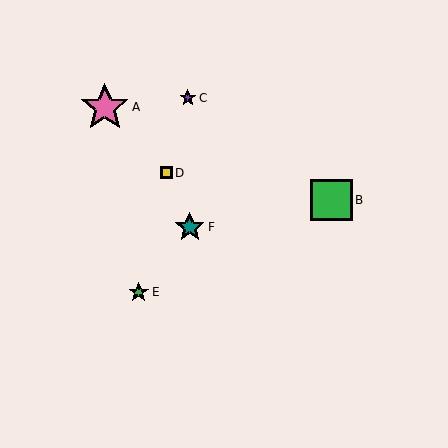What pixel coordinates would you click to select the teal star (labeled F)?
Click at (190, 227) to select the teal star F.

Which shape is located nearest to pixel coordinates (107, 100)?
The pink star (labeled A) at (105, 107) is nearest to that location.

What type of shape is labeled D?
Shape D is a yellow square.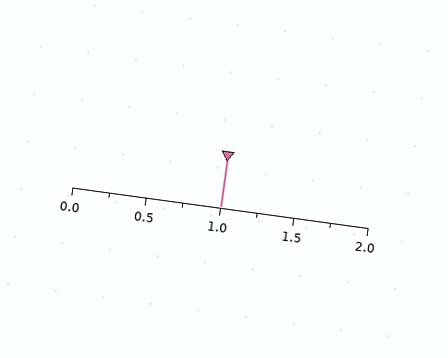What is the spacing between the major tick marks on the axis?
The major ticks are spaced 0.5 apart.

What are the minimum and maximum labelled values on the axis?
The axis runs from 0.0 to 2.0.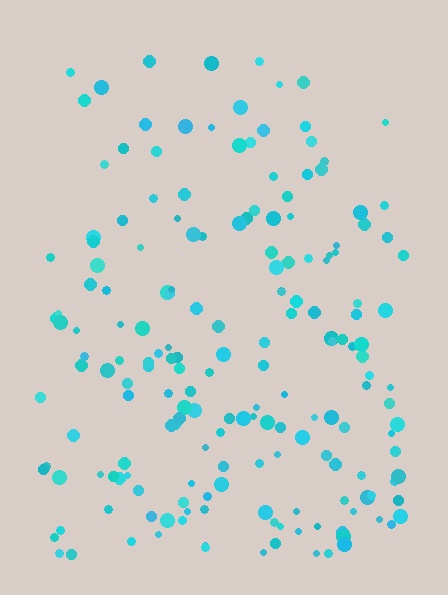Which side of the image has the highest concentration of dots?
The bottom.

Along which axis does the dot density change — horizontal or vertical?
Vertical.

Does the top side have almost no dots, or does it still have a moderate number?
Still a moderate number, just noticeably fewer than the bottom.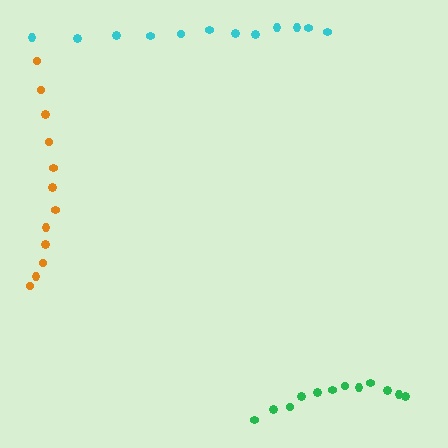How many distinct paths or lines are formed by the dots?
There are 3 distinct paths.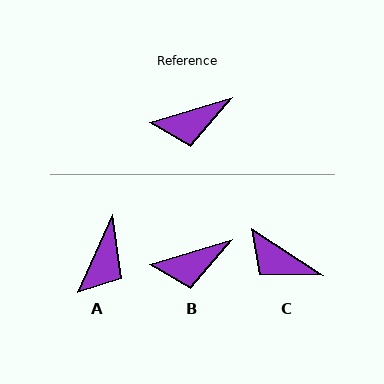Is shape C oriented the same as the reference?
No, it is off by about 50 degrees.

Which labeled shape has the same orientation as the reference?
B.